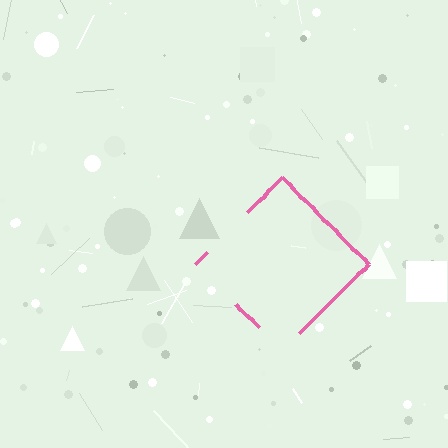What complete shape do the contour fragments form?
The contour fragments form a diamond.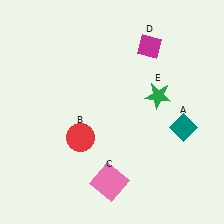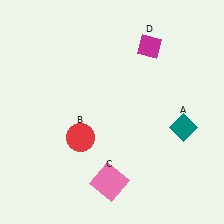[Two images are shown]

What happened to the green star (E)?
The green star (E) was removed in Image 2. It was in the top-right area of Image 1.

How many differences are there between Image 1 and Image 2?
There is 1 difference between the two images.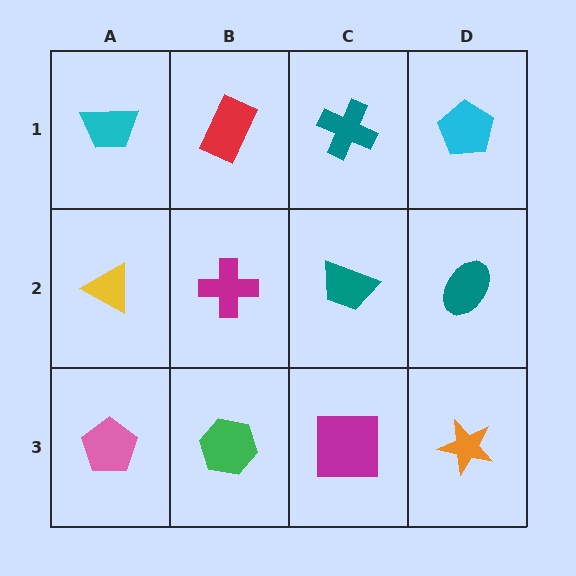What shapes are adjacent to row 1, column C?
A teal trapezoid (row 2, column C), a red rectangle (row 1, column B), a cyan pentagon (row 1, column D).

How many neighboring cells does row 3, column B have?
3.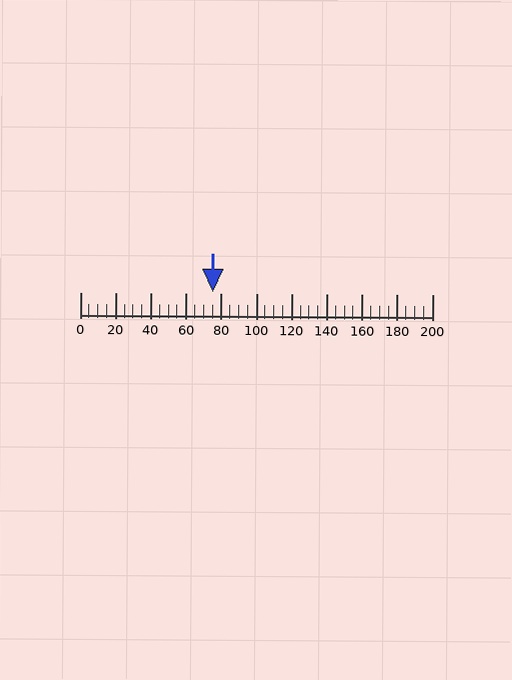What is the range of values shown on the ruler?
The ruler shows values from 0 to 200.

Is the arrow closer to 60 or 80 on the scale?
The arrow is closer to 80.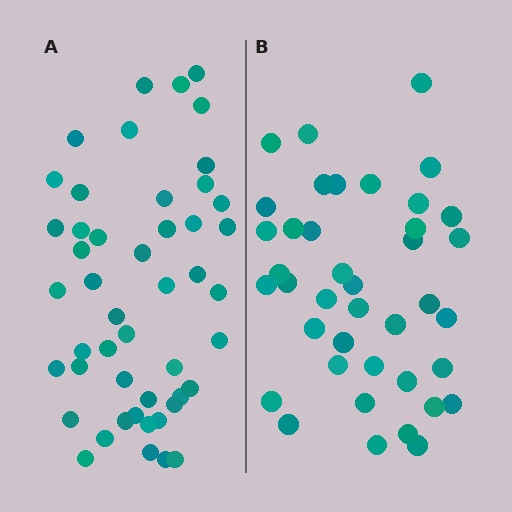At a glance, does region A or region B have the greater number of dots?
Region A (the left region) has more dots.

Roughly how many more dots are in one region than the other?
Region A has roughly 8 or so more dots than region B.